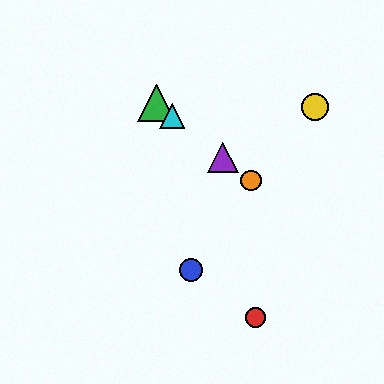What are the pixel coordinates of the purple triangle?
The purple triangle is at (223, 158).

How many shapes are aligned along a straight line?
4 shapes (the green triangle, the purple triangle, the orange circle, the cyan triangle) are aligned along a straight line.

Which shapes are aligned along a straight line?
The green triangle, the purple triangle, the orange circle, the cyan triangle are aligned along a straight line.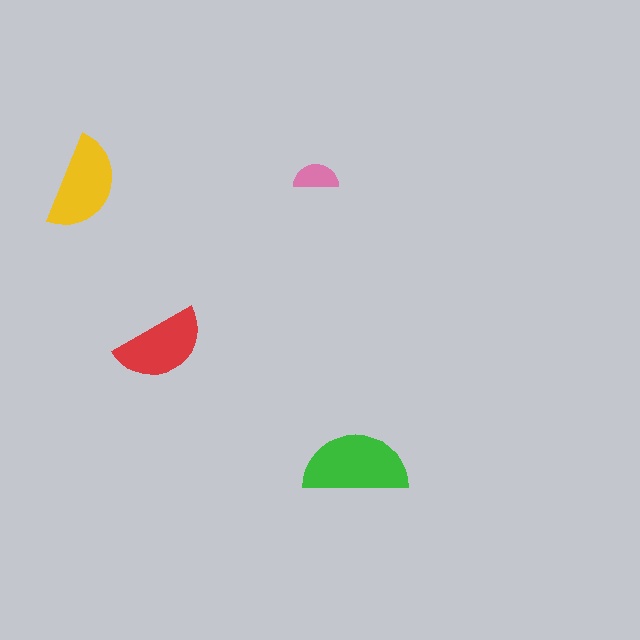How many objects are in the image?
There are 4 objects in the image.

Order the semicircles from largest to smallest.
the green one, the yellow one, the red one, the pink one.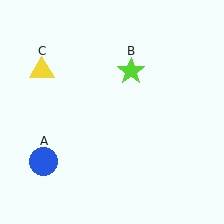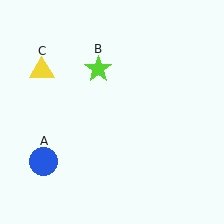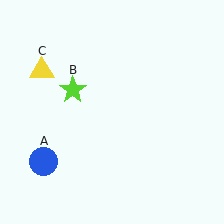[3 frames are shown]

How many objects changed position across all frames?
1 object changed position: lime star (object B).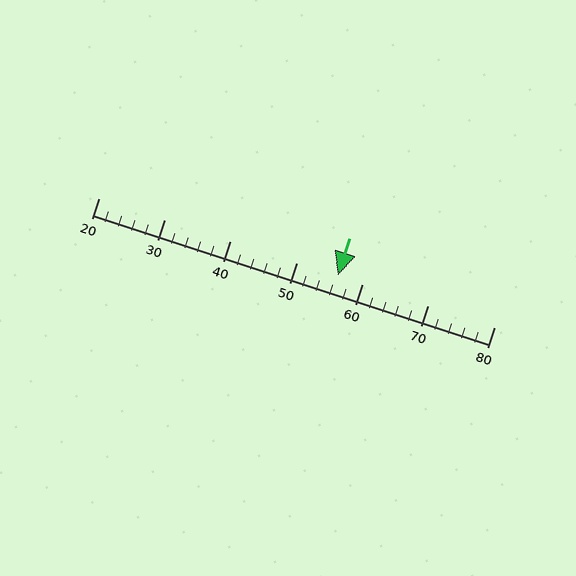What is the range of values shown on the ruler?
The ruler shows values from 20 to 80.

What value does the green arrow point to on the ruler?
The green arrow points to approximately 56.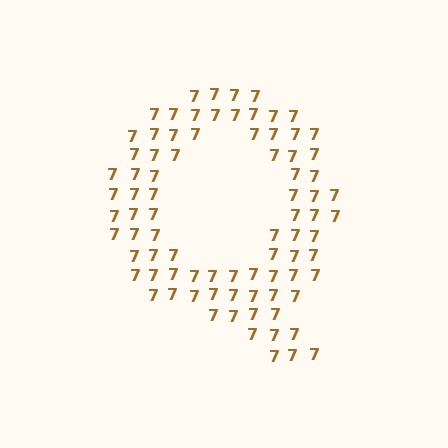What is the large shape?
The large shape is the letter Q.